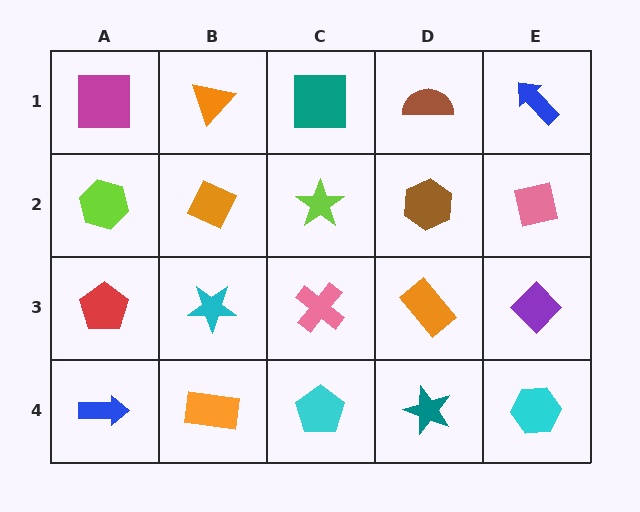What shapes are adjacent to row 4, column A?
A red pentagon (row 3, column A), an orange rectangle (row 4, column B).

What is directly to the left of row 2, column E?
A brown hexagon.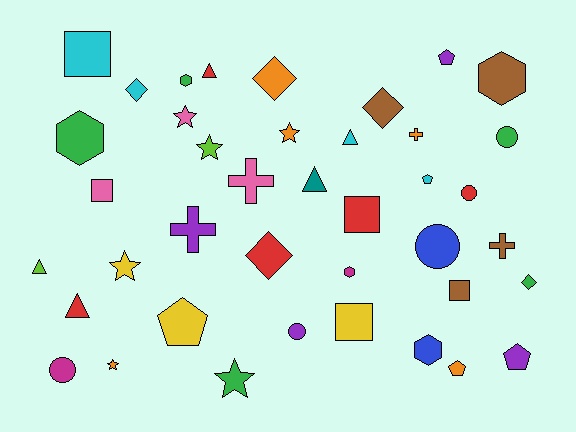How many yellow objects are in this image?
There are 3 yellow objects.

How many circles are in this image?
There are 5 circles.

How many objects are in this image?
There are 40 objects.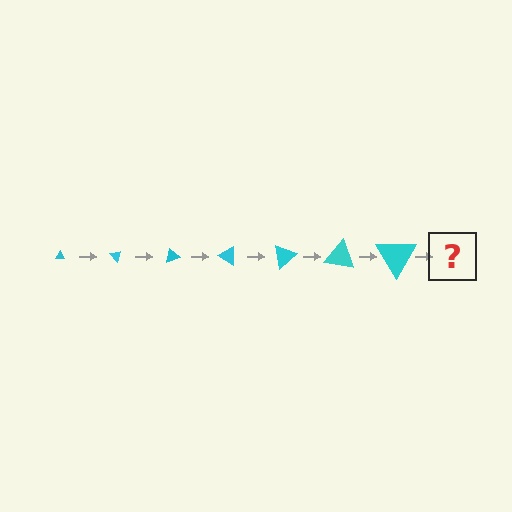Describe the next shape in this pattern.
It should be a triangle, larger than the previous one and rotated 350 degrees from the start.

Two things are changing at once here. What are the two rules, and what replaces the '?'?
The two rules are that the triangle grows larger each step and it rotates 50 degrees each step. The '?' should be a triangle, larger than the previous one and rotated 350 degrees from the start.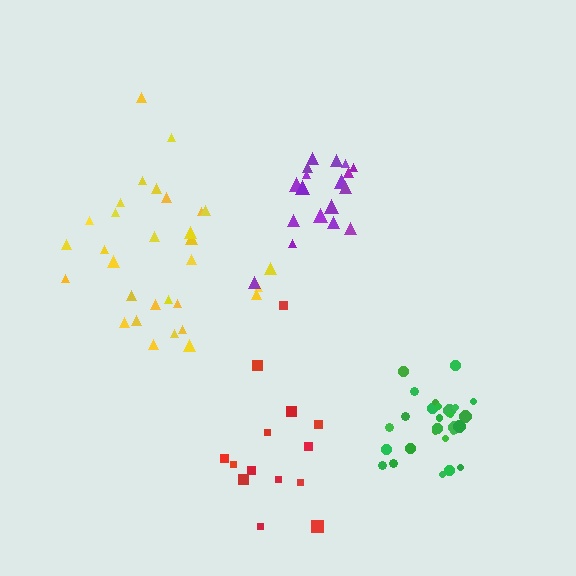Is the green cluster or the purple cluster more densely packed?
Green.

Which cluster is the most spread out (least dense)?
Red.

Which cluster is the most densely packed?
Green.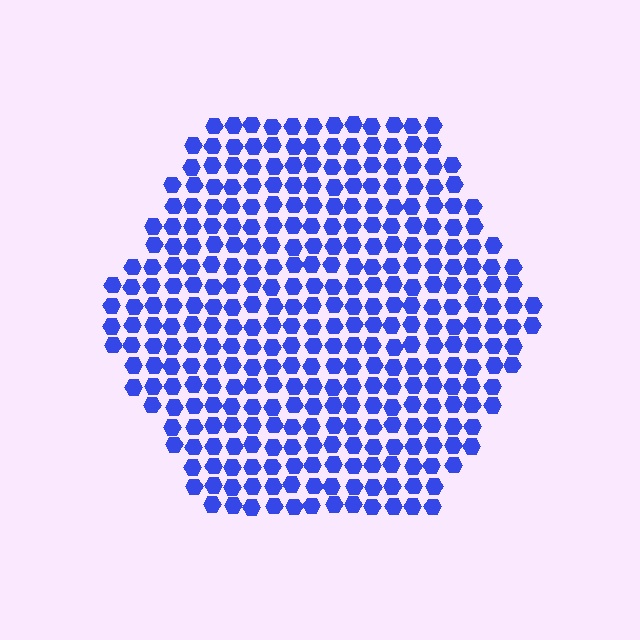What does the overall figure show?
The overall figure shows a hexagon.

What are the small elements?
The small elements are hexagons.